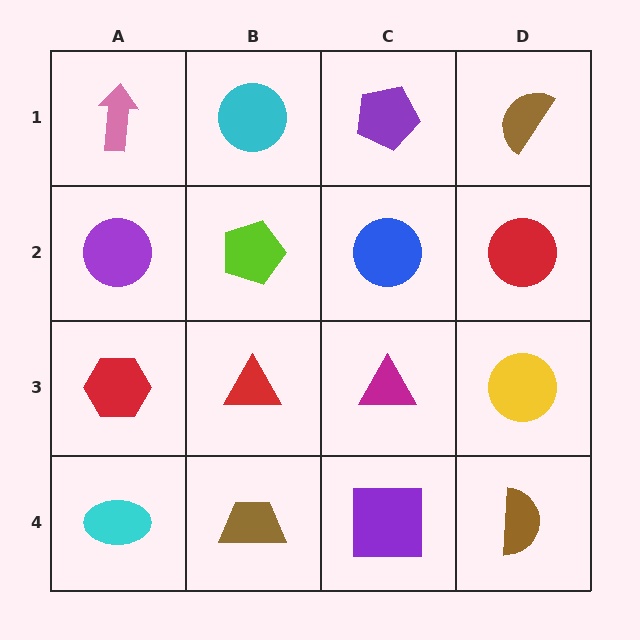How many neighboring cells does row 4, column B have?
3.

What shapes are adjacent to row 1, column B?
A lime pentagon (row 2, column B), a pink arrow (row 1, column A), a purple pentagon (row 1, column C).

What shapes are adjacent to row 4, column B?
A red triangle (row 3, column B), a cyan ellipse (row 4, column A), a purple square (row 4, column C).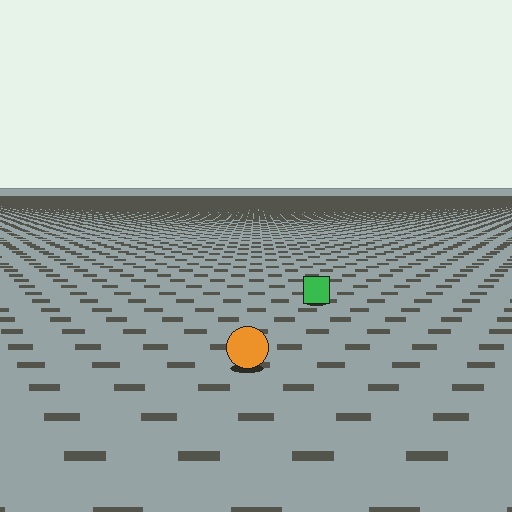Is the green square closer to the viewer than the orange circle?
No. The orange circle is closer — you can tell from the texture gradient: the ground texture is coarser near it.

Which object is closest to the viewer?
The orange circle is closest. The texture marks near it are larger and more spread out.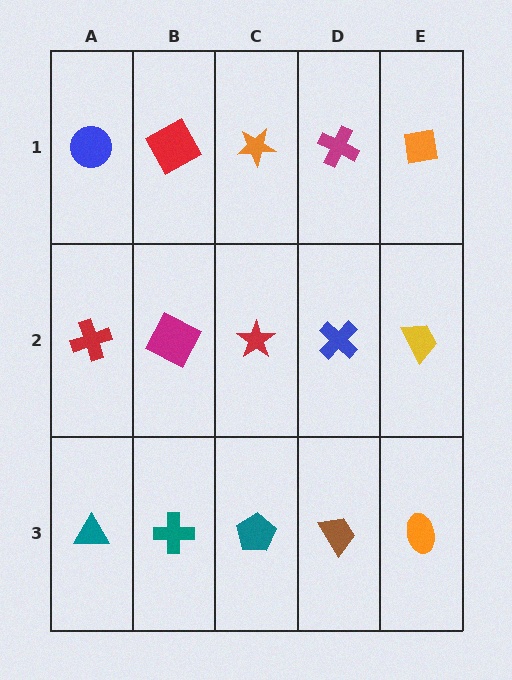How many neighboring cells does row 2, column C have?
4.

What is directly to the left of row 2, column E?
A blue cross.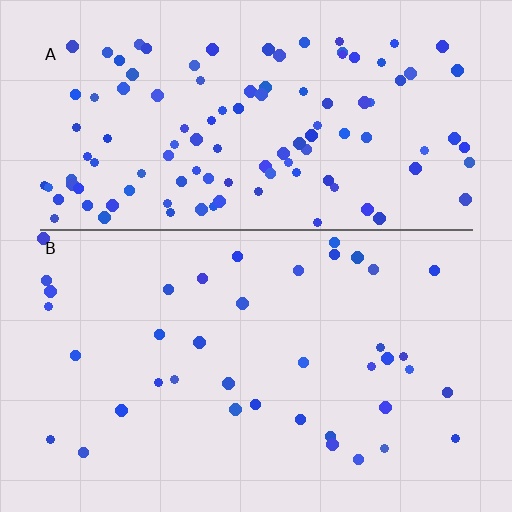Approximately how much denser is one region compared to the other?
Approximately 2.9× — region A over region B.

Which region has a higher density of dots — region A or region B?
A (the top).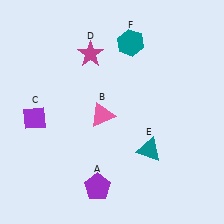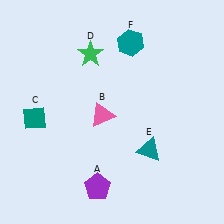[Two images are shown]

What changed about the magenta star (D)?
In Image 1, D is magenta. In Image 2, it changed to green.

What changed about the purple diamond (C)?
In Image 1, C is purple. In Image 2, it changed to teal.